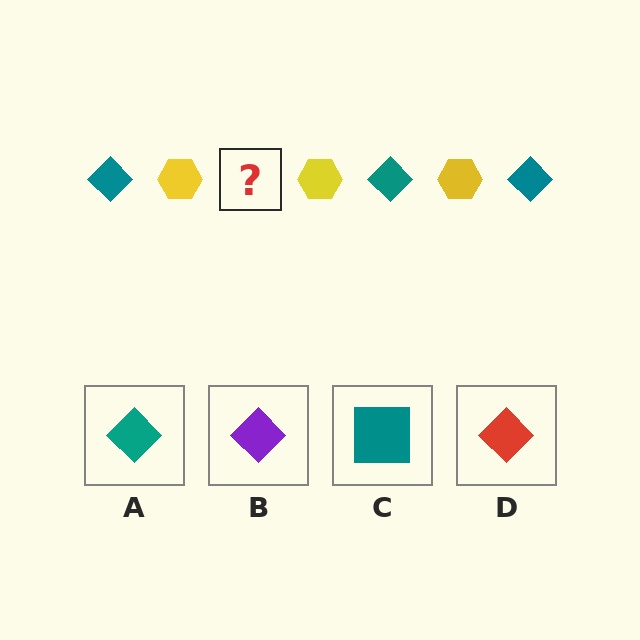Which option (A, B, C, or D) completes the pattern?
A.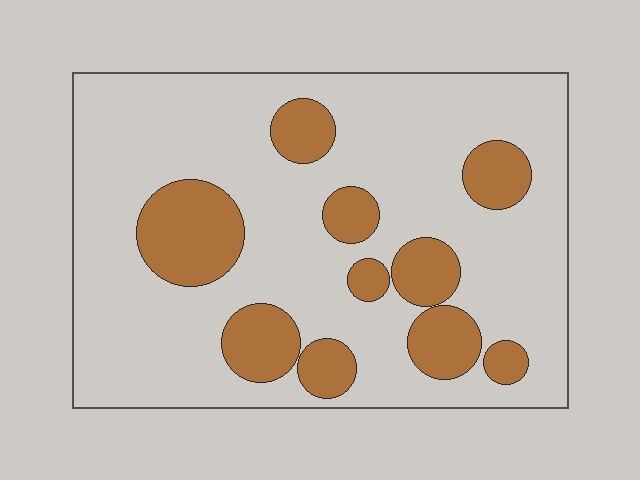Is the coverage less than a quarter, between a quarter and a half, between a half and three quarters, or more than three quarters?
Less than a quarter.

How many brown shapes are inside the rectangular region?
10.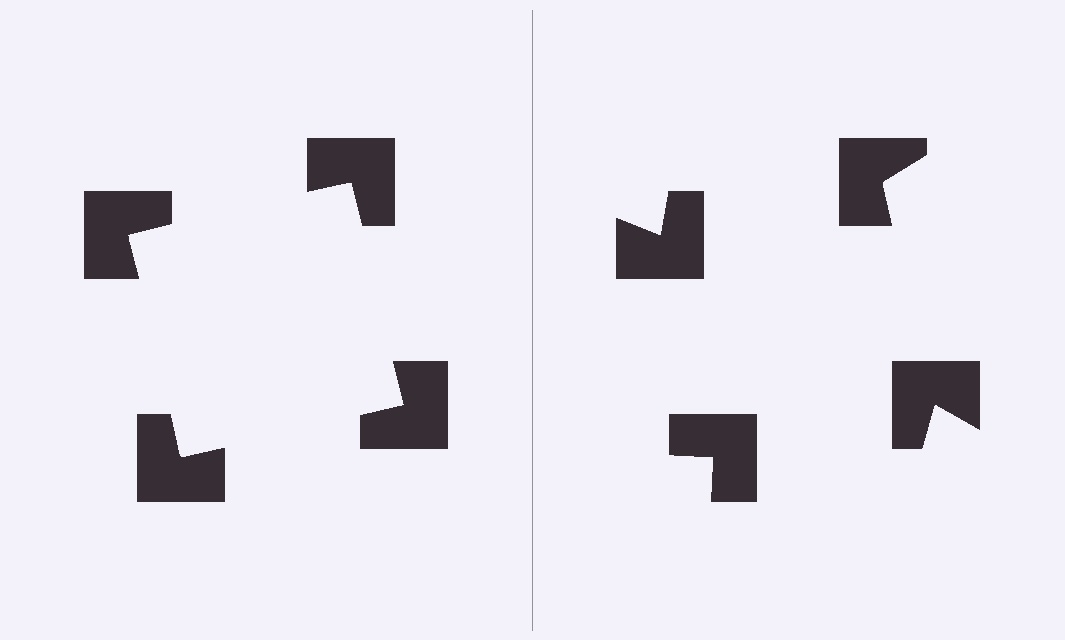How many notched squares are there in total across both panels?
8 — 4 on each side.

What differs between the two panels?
The notched squares are positioned identically on both sides; only the wedge orientations differ. On the left they align to a square; on the right they are misaligned.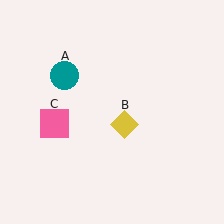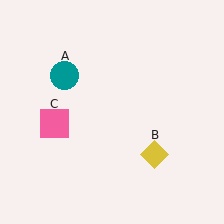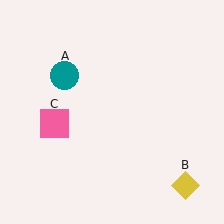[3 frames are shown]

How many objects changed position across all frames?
1 object changed position: yellow diamond (object B).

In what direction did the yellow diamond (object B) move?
The yellow diamond (object B) moved down and to the right.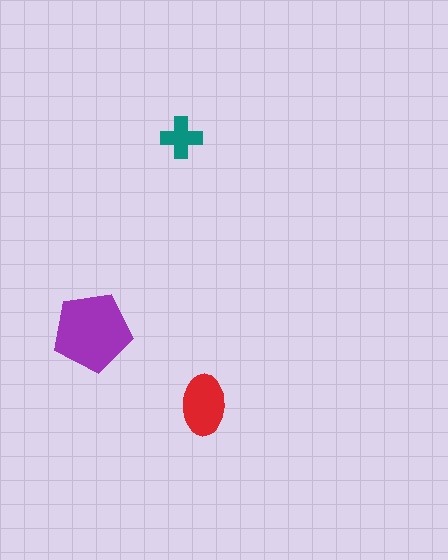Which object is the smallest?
The teal cross.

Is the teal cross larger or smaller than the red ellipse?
Smaller.